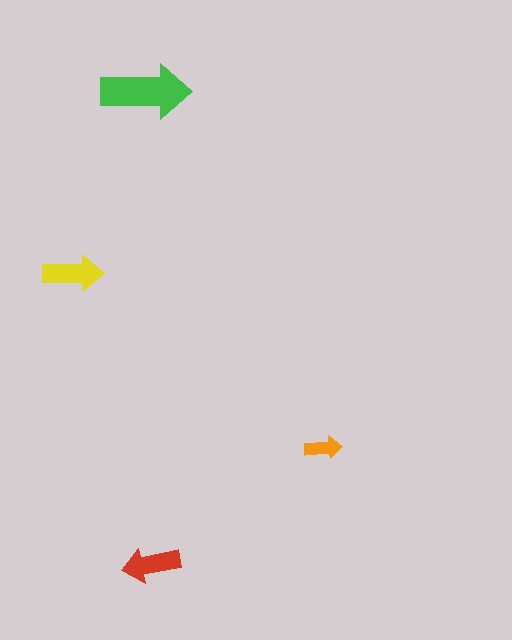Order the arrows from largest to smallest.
the green one, the yellow one, the red one, the orange one.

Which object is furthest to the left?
The yellow arrow is leftmost.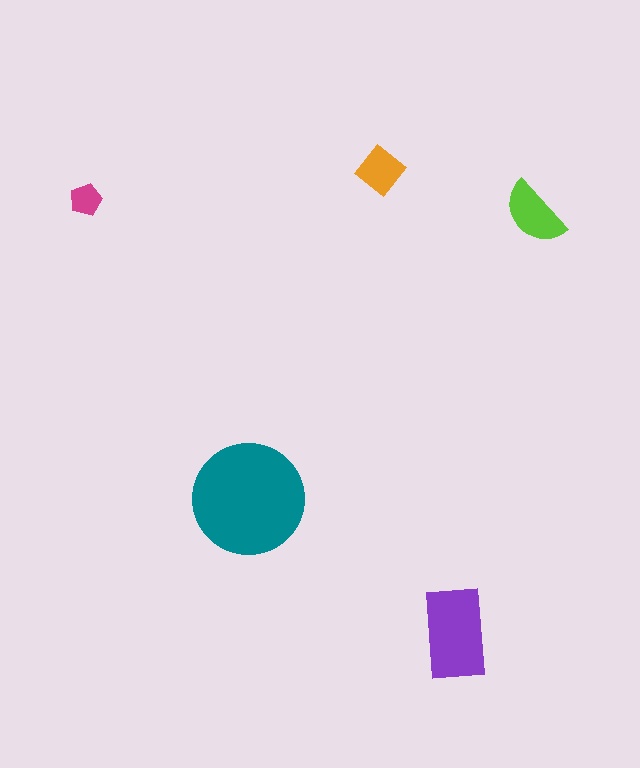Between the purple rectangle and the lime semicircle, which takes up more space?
The purple rectangle.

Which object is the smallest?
The magenta pentagon.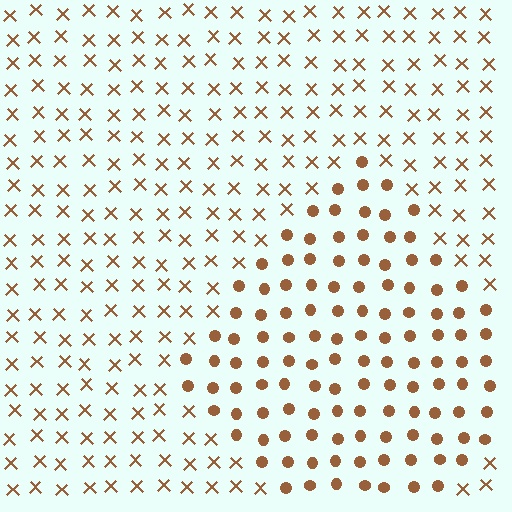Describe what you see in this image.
The image is filled with small brown elements arranged in a uniform grid. A diamond-shaped region contains circles, while the surrounding area contains X marks. The boundary is defined purely by the change in element shape.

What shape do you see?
I see a diamond.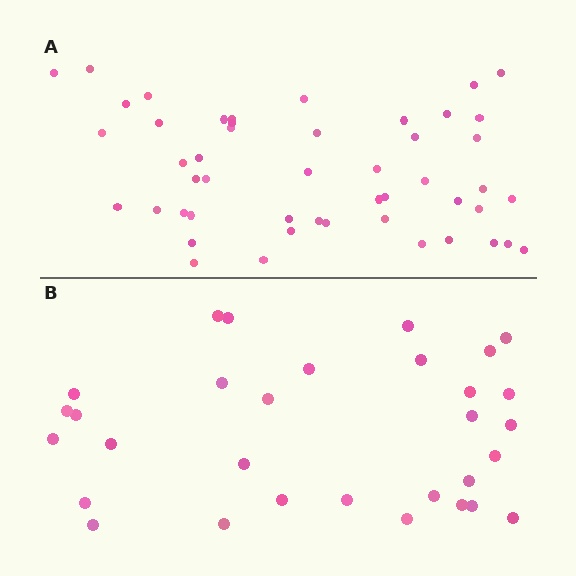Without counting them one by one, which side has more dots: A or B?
Region A (the top region) has more dots.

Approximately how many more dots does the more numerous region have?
Region A has approximately 20 more dots than region B.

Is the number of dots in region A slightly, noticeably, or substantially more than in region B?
Region A has substantially more. The ratio is roughly 1.6 to 1.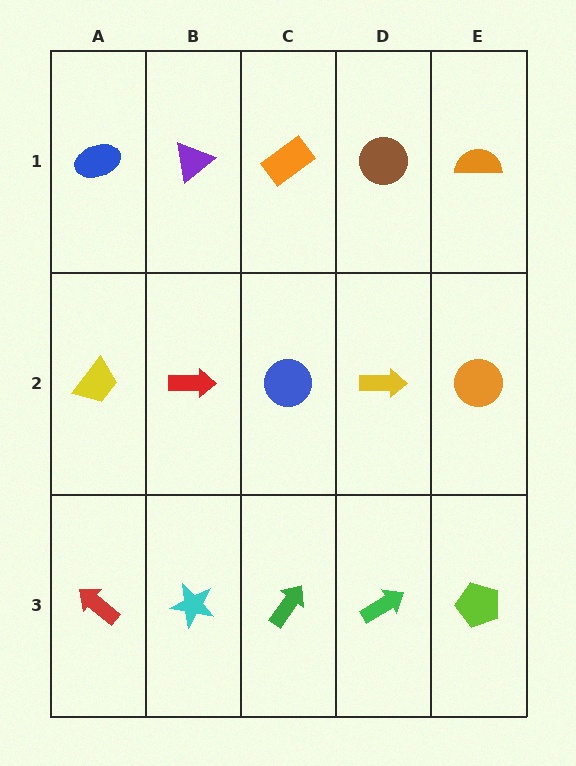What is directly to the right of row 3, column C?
A green arrow.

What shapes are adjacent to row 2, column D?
A brown circle (row 1, column D), a green arrow (row 3, column D), a blue circle (row 2, column C), an orange circle (row 2, column E).